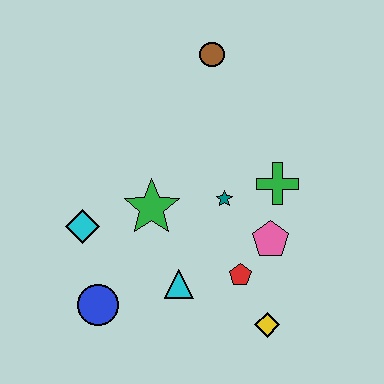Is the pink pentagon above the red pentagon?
Yes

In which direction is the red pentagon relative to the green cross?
The red pentagon is below the green cross.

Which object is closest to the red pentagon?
The pink pentagon is closest to the red pentagon.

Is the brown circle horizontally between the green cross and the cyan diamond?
Yes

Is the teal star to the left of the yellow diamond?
Yes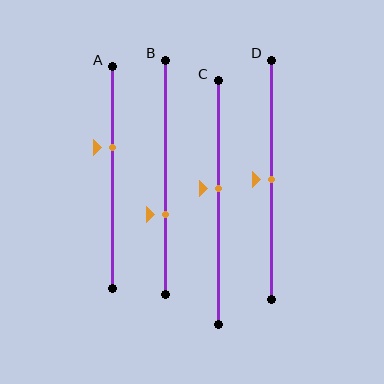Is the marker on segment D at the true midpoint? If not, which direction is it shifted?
Yes, the marker on segment D is at the true midpoint.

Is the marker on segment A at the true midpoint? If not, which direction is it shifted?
No, the marker on segment A is shifted upward by about 14% of the segment length.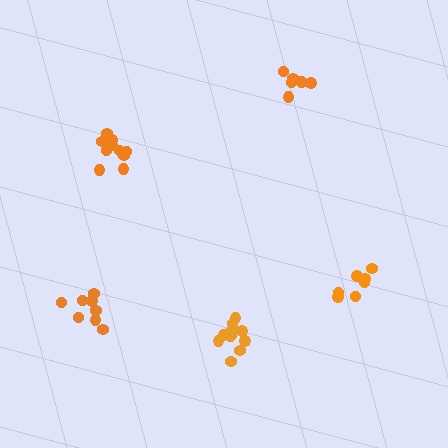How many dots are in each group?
Group 1: 10 dots, Group 2: 8 dots, Group 3: 12 dots, Group 4: 7 dots, Group 5: 7 dots (44 total).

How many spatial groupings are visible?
There are 5 spatial groupings.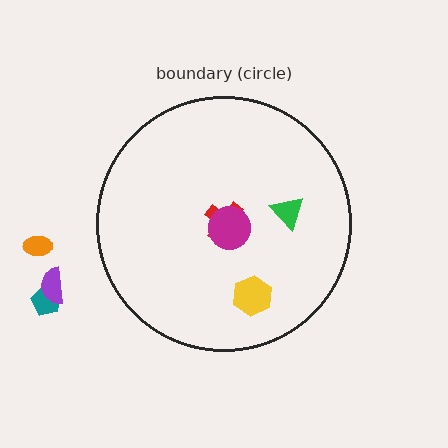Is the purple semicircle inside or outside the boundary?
Outside.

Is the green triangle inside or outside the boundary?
Inside.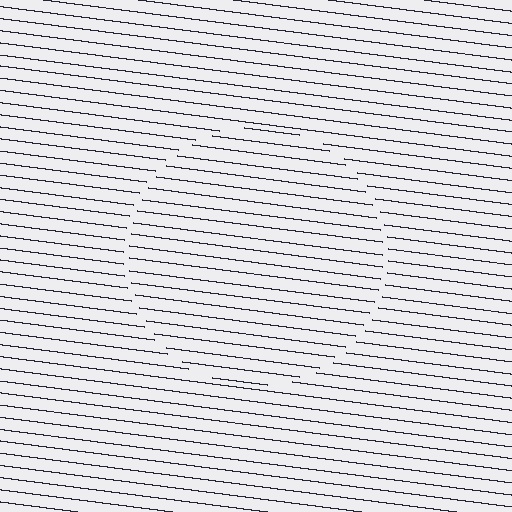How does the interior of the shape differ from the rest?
The interior of the shape contains the same grating, shifted by half a period — the contour is defined by the phase discontinuity where line-ends from the inner and outer gratings abut.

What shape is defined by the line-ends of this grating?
An illusory circle. The interior of the shape contains the same grating, shifted by half a period — the contour is defined by the phase discontinuity where line-ends from the inner and outer gratings abut.